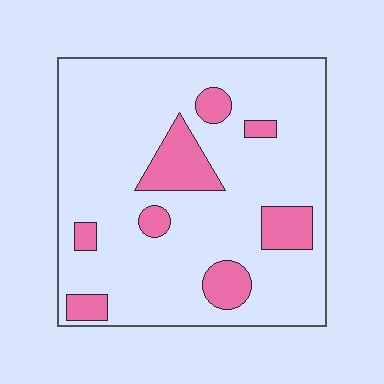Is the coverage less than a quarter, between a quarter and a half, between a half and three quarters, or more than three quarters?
Less than a quarter.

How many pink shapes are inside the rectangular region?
8.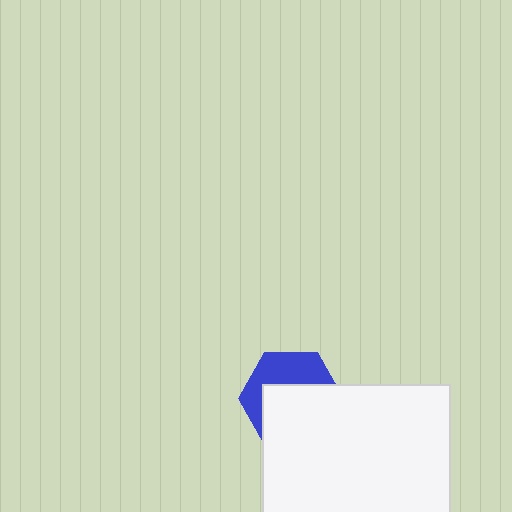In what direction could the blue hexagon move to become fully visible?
The blue hexagon could move up. That would shift it out from behind the white rectangle entirely.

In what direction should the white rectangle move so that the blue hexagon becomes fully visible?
The white rectangle should move down. That is the shortest direction to clear the overlap and leave the blue hexagon fully visible.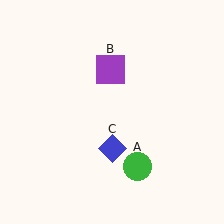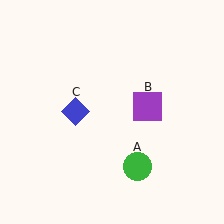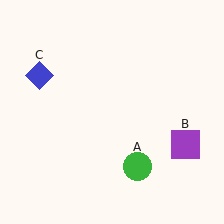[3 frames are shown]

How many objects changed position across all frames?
2 objects changed position: purple square (object B), blue diamond (object C).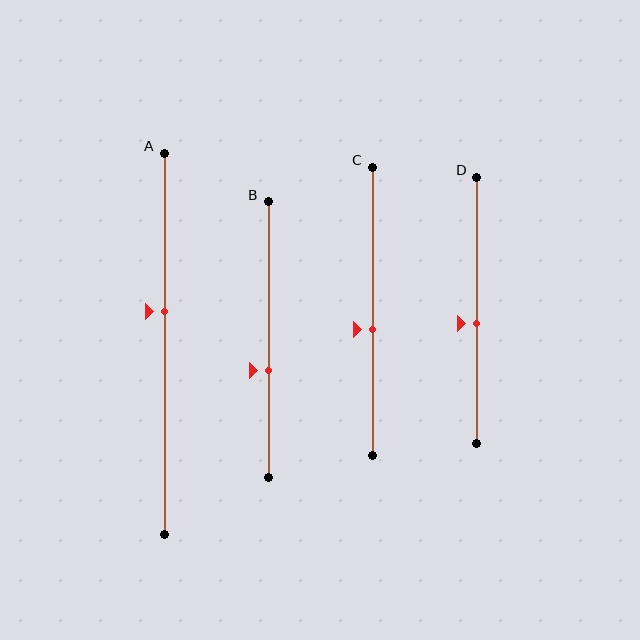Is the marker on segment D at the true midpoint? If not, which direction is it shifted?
No, the marker on segment D is shifted downward by about 5% of the segment length.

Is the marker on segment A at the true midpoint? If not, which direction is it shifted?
No, the marker on segment A is shifted upward by about 8% of the segment length.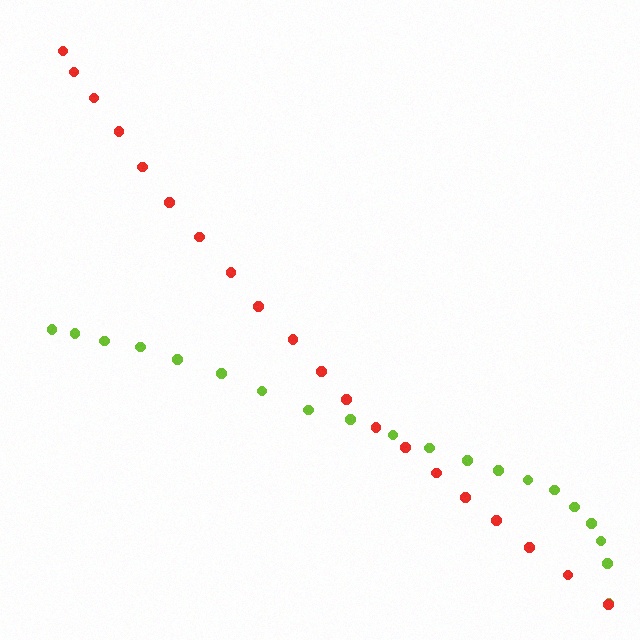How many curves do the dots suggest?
There are 2 distinct paths.